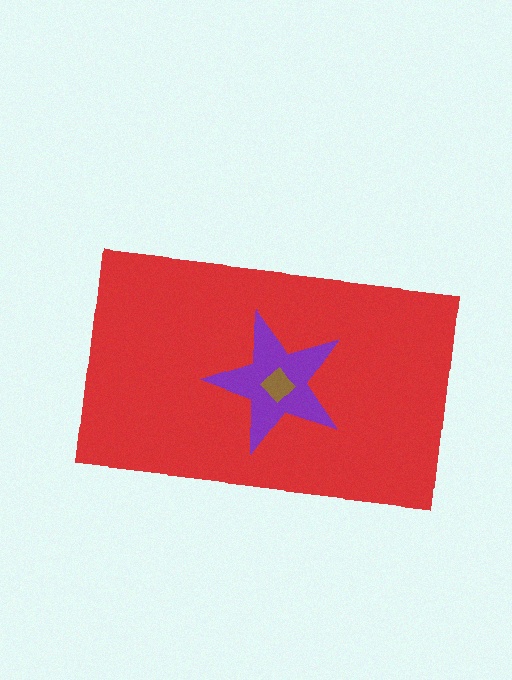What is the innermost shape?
The brown diamond.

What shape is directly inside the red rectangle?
The purple star.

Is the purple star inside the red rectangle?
Yes.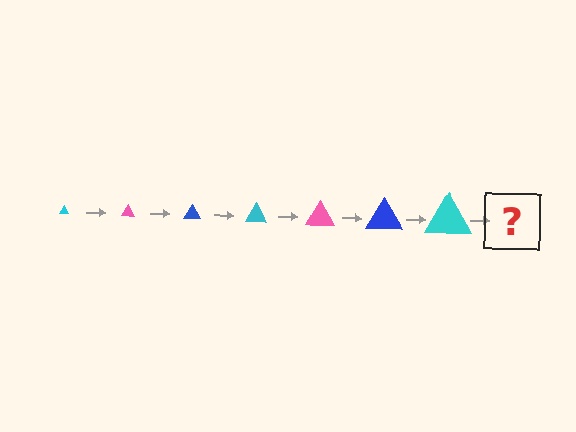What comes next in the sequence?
The next element should be a pink triangle, larger than the previous one.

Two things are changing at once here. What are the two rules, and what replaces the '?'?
The two rules are that the triangle grows larger each step and the color cycles through cyan, pink, and blue. The '?' should be a pink triangle, larger than the previous one.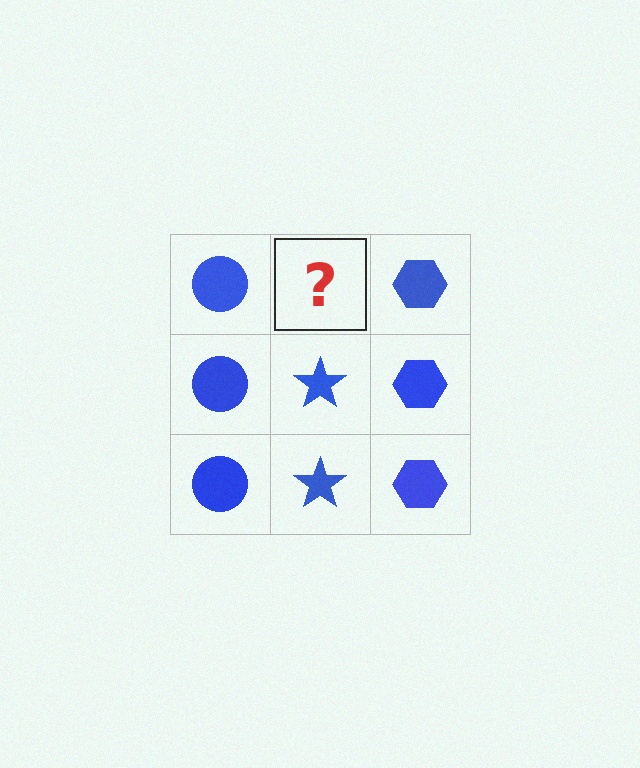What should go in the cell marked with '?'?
The missing cell should contain a blue star.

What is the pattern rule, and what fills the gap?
The rule is that each column has a consistent shape. The gap should be filled with a blue star.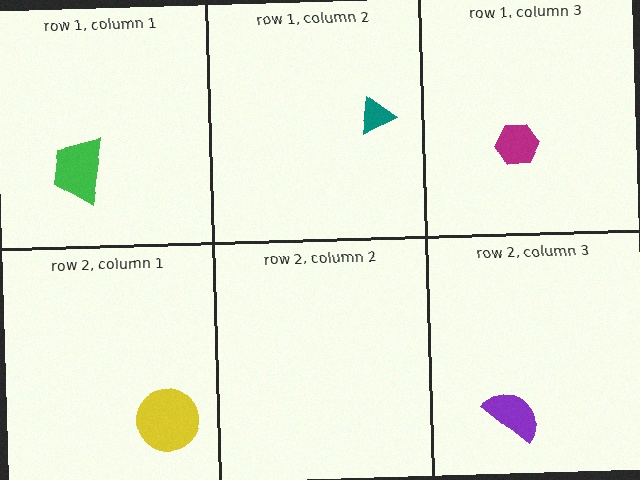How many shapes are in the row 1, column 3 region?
1.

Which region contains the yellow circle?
The row 2, column 1 region.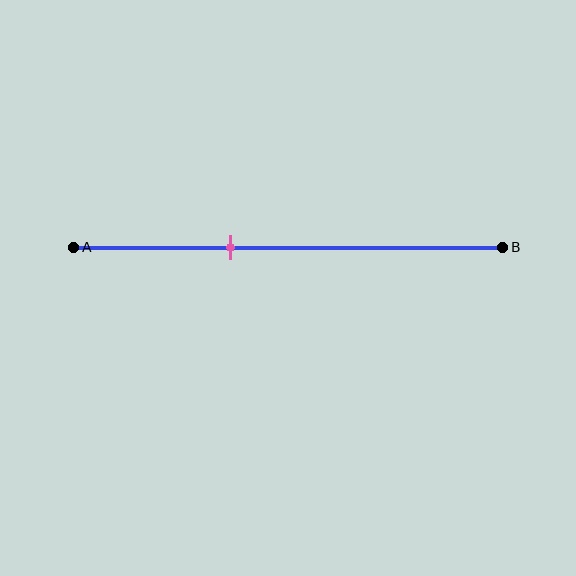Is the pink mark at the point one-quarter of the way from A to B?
No, the mark is at about 35% from A, not at the 25% one-quarter point.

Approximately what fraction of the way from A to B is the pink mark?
The pink mark is approximately 35% of the way from A to B.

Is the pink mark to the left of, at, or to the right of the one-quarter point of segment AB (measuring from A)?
The pink mark is to the right of the one-quarter point of segment AB.